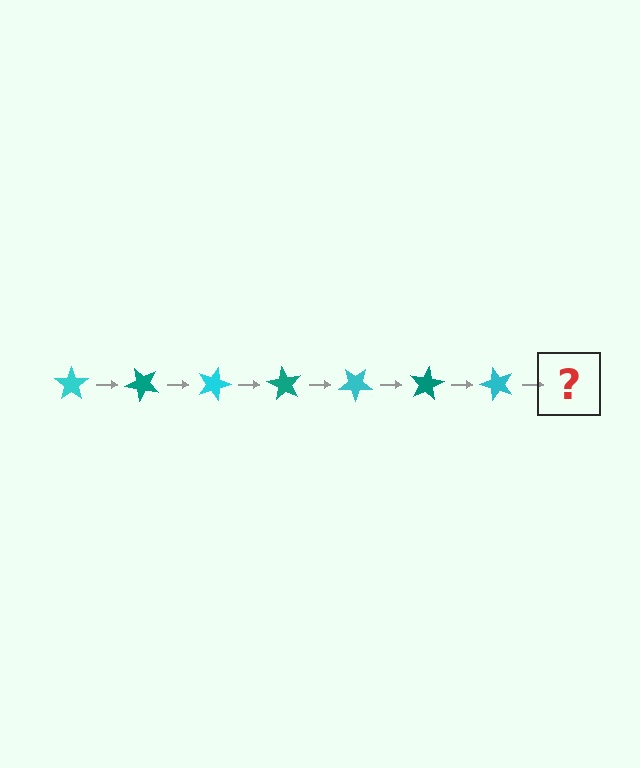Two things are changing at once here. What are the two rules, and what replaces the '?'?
The two rules are that it rotates 45 degrees each step and the color cycles through cyan and teal. The '?' should be a teal star, rotated 315 degrees from the start.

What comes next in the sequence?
The next element should be a teal star, rotated 315 degrees from the start.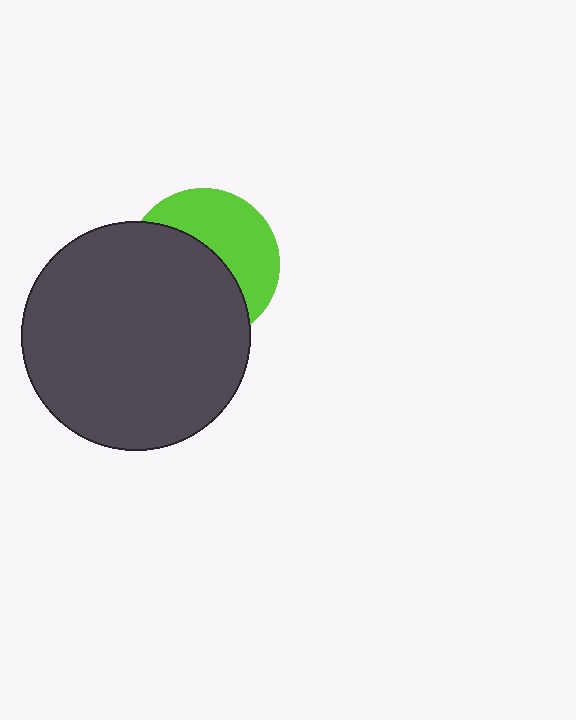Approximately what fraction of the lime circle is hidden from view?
Roughly 56% of the lime circle is hidden behind the dark gray circle.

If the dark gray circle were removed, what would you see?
You would see the complete lime circle.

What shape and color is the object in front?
The object in front is a dark gray circle.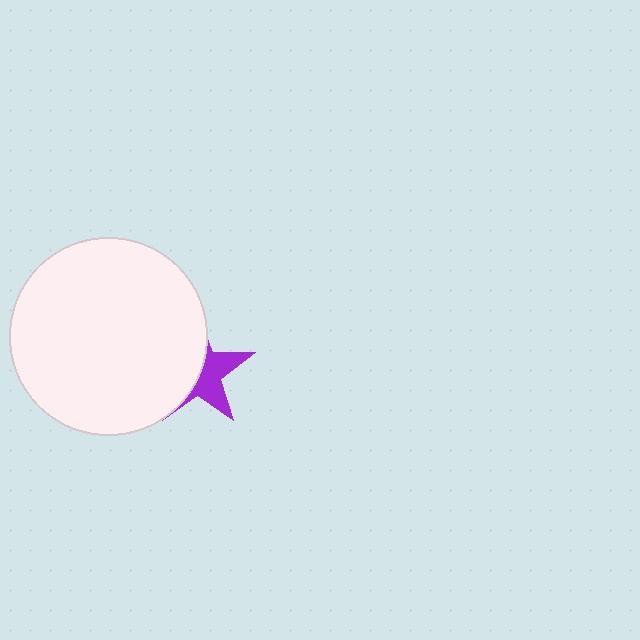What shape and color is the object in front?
The object in front is a white circle.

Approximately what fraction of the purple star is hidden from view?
Roughly 56% of the purple star is hidden behind the white circle.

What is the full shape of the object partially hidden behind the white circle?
The partially hidden object is a purple star.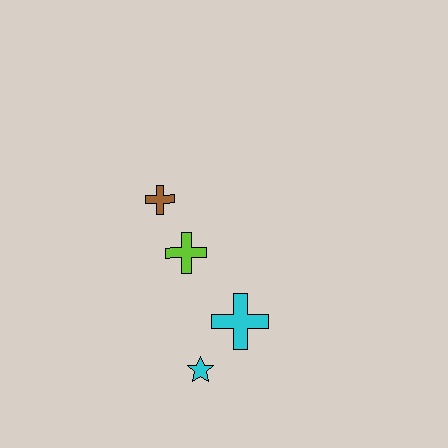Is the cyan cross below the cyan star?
No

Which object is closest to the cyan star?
The cyan cross is closest to the cyan star.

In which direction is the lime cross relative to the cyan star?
The lime cross is above the cyan star.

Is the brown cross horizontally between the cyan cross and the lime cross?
No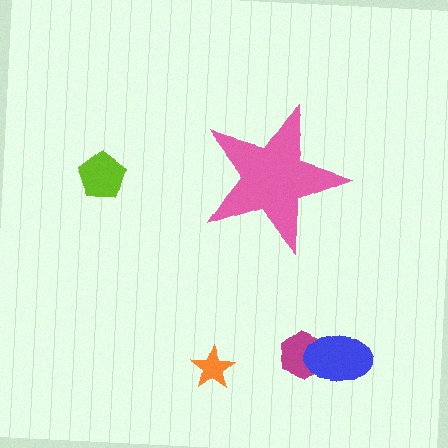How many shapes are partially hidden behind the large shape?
0 shapes are partially hidden.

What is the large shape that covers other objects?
A pink star.